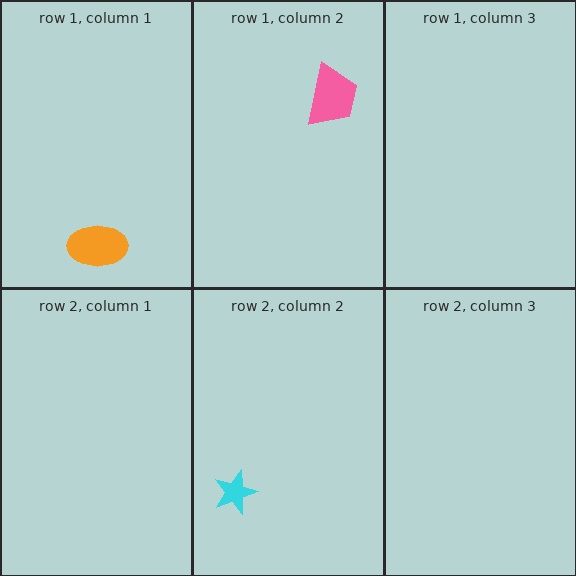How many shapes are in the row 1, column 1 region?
1.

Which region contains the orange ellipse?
The row 1, column 1 region.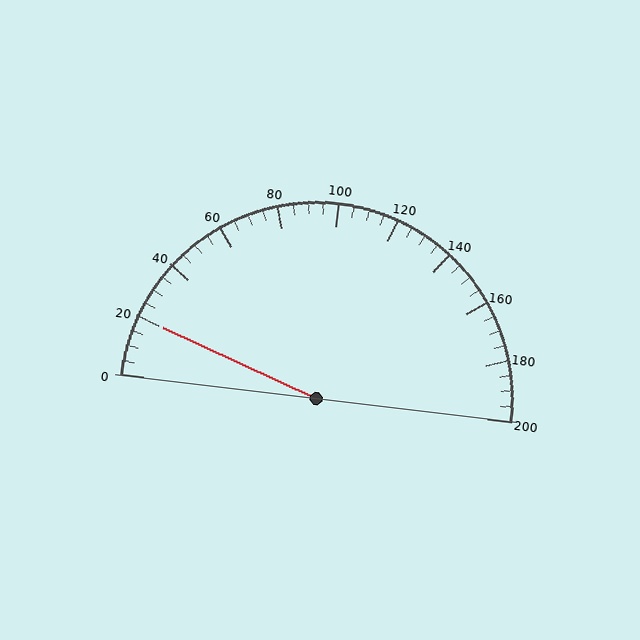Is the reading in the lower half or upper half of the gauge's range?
The reading is in the lower half of the range (0 to 200).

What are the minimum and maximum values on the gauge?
The gauge ranges from 0 to 200.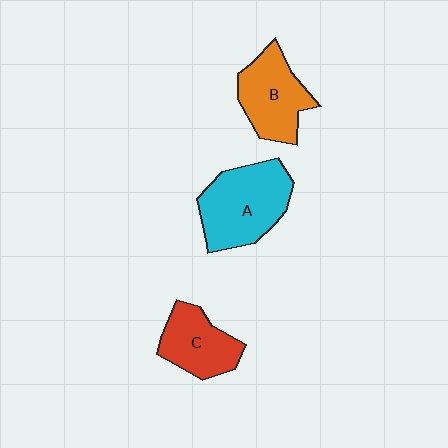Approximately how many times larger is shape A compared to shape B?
Approximately 1.3 times.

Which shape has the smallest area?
Shape C (red).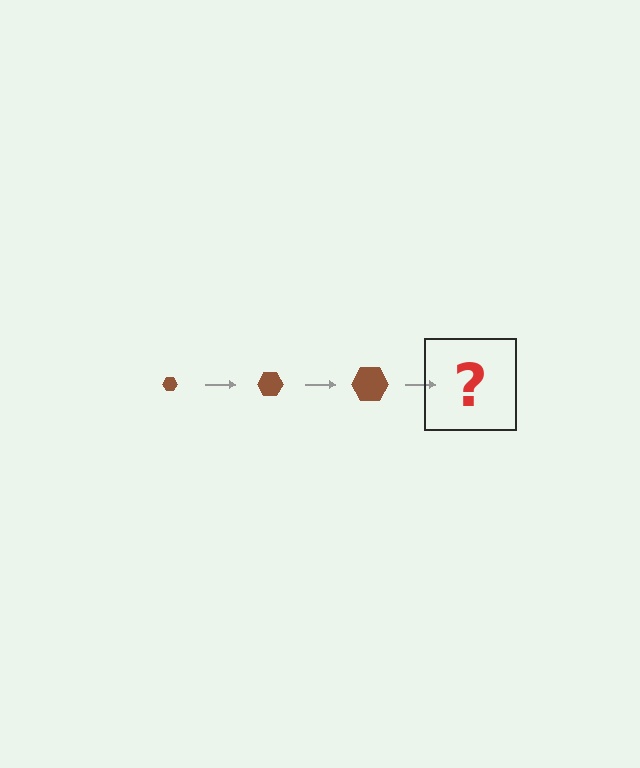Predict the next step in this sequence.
The next step is a brown hexagon, larger than the previous one.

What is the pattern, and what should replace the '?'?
The pattern is that the hexagon gets progressively larger each step. The '?' should be a brown hexagon, larger than the previous one.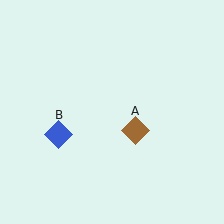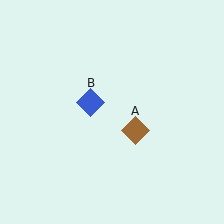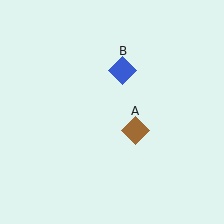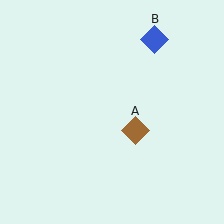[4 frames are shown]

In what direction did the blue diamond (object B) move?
The blue diamond (object B) moved up and to the right.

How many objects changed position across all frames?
1 object changed position: blue diamond (object B).